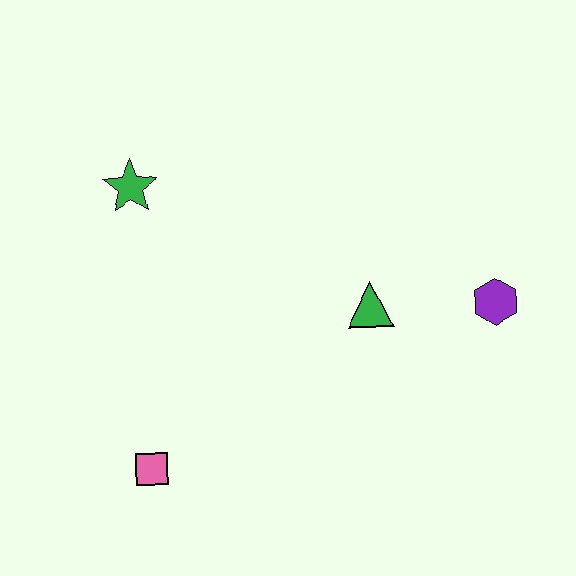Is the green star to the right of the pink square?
No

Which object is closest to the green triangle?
The purple hexagon is closest to the green triangle.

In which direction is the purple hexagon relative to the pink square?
The purple hexagon is to the right of the pink square.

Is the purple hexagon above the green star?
No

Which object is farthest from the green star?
The purple hexagon is farthest from the green star.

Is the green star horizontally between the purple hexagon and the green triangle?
No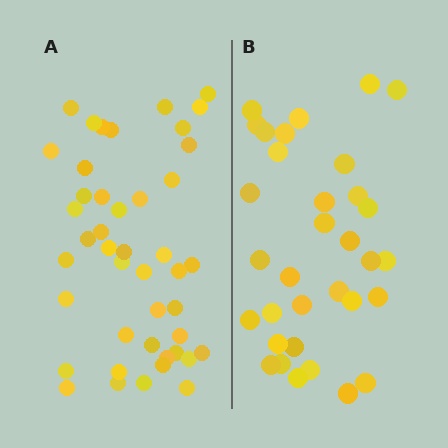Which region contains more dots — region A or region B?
Region A (the left region) has more dots.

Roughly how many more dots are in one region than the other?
Region A has roughly 12 or so more dots than region B.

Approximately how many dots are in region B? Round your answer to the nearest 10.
About 30 dots. (The exact count is 33, which rounds to 30.)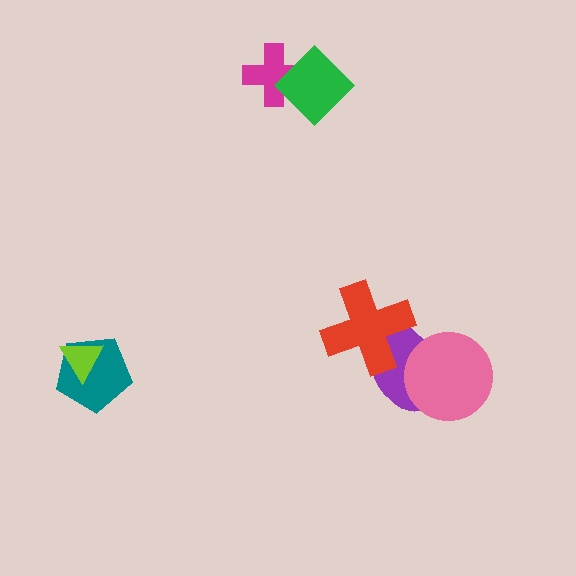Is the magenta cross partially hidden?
Yes, it is partially covered by another shape.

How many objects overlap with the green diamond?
1 object overlaps with the green diamond.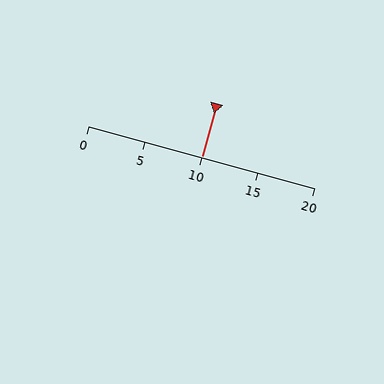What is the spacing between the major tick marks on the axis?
The major ticks are spaced 5 apart.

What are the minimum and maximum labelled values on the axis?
The axis runs from 0 to 20.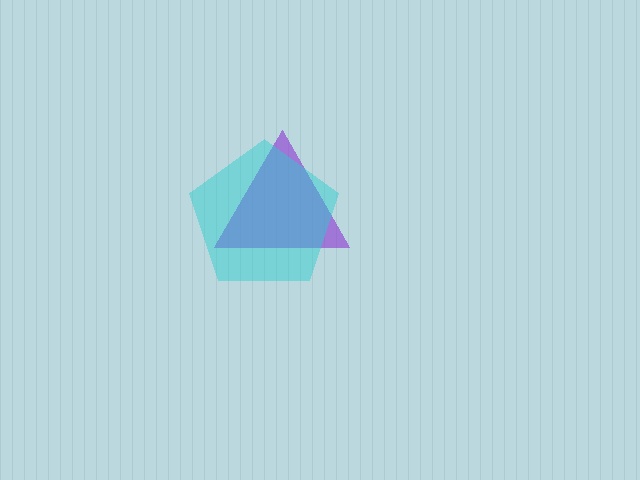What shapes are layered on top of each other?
The layered shapes are: a purple triangle, a cyan pentagon.